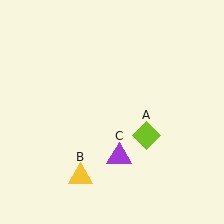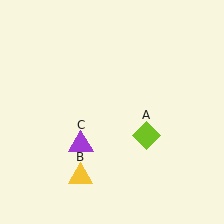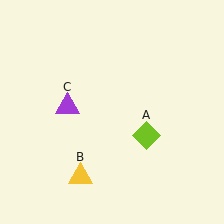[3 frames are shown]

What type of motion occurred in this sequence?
The purple triangle (object C) rotated clockwise around the center of the scene.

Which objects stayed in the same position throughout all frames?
Lime diamond (object A) and yellow triangle (object B) remained stationary.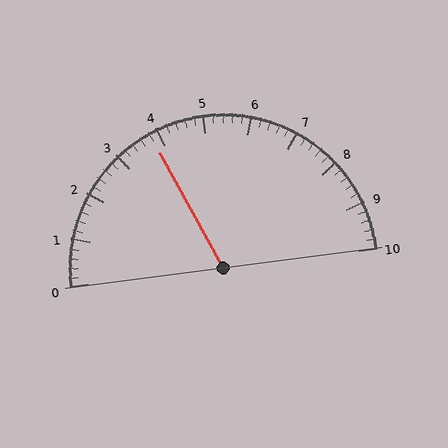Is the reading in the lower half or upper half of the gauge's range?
The reading is in the lower half of the range (0 to 10).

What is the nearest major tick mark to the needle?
The nearest major tick mark is 4.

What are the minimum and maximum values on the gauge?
The gauge ranges from 0 to 10.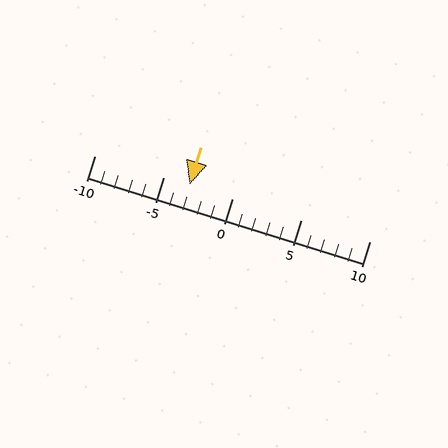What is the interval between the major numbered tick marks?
The major tick marks are spaced 5 units apart.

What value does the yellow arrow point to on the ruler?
The yellow arrow points to approximately -3.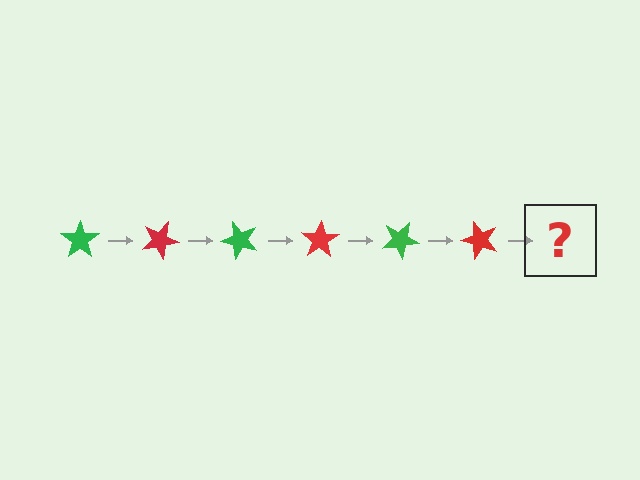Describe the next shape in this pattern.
It should be a green star, rotated 150 degrees from the start.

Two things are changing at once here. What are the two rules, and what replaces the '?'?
The two rules are that it rotates 25 degrees each step and the color cycles through green and red. The '?' should be a green star, rotated 150 degrees from the start.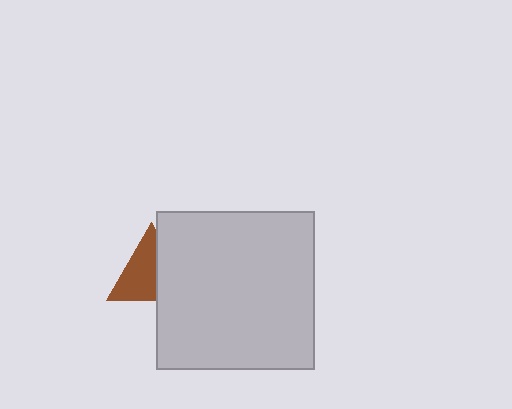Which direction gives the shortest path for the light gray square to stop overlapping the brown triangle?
Moving right gives the shortest separation.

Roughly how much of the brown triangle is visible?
About half of it is visible (roughly 58%).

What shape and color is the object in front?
The object in front is a light gray square.